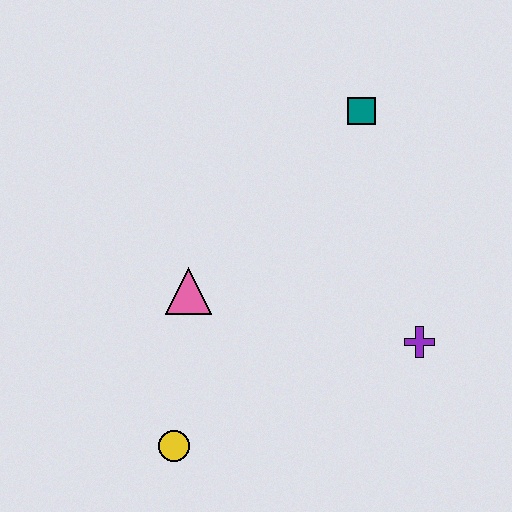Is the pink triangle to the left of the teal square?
Yes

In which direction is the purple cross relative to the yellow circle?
The purple cross is to the right of the yellow circle.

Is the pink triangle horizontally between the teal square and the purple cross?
No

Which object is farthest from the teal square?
The yellow circle is farthest from the teal square.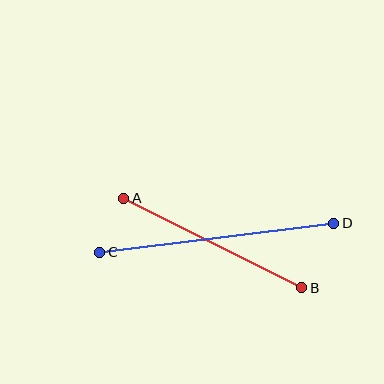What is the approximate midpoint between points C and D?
The midpoint is at approximately (217, 238) pixels.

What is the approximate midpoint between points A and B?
The midpoint is at approximately (213, 243) pixels.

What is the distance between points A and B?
The distance is approximately 199 pixels.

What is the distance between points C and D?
The distance is approximately 236 pixels.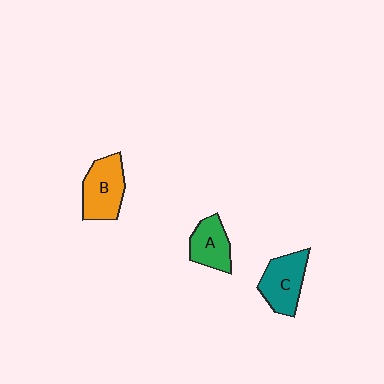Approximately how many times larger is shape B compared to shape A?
Approximately 1.3 times.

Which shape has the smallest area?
Shape A (green).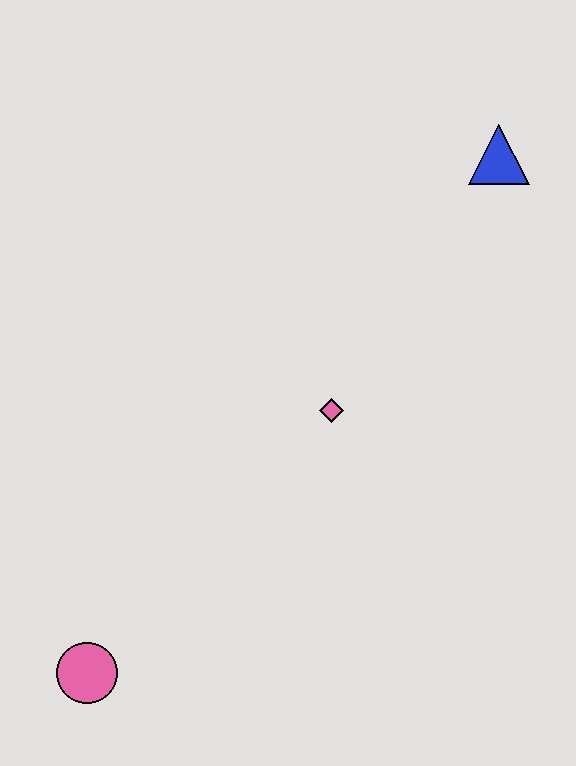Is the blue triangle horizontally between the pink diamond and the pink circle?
No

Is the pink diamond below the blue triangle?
Yes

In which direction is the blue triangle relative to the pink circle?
The blue triangle is above the pink circle.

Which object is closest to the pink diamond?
The blue triangle is closest to the pink diamond.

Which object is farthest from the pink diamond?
The pink circle is farthest from the pink diamond.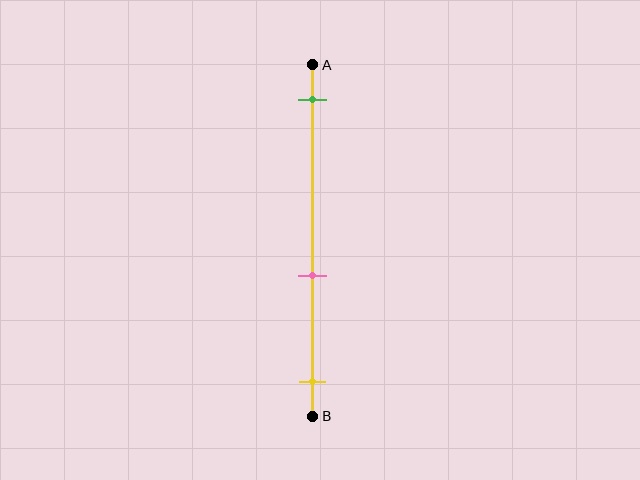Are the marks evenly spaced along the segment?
No, the marks are not evenly spaced.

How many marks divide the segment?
There are 3 marks dividing the segment.